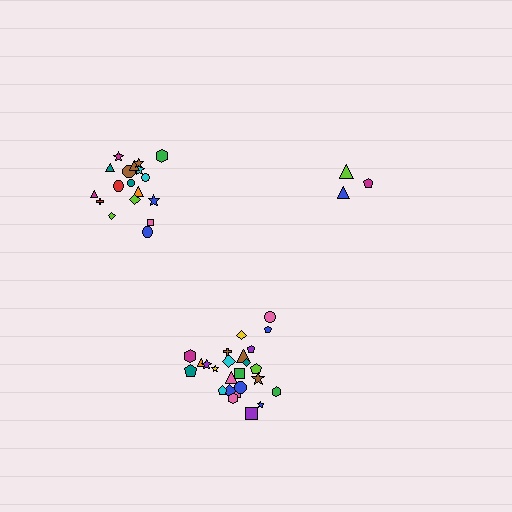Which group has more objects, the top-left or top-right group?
The top-left group.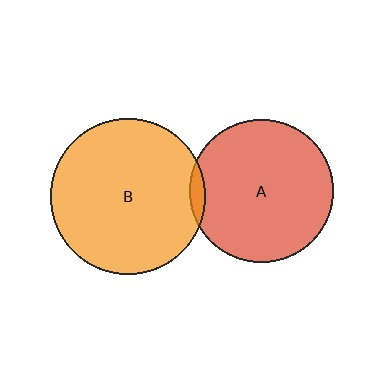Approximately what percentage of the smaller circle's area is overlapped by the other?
Approximately 5%.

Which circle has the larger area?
Circle B (orange).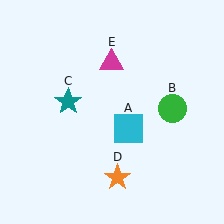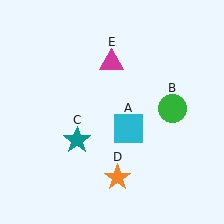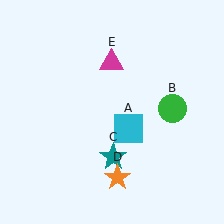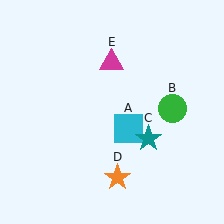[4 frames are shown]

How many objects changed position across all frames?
1 object changed position: teal star (object C).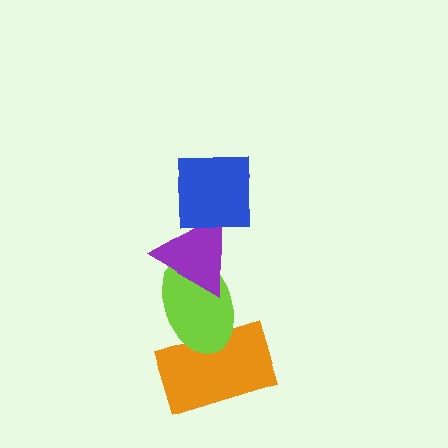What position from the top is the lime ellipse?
The lime ellipse is 3rd from the top.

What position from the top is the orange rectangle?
The orange rectangle is 4th from the top.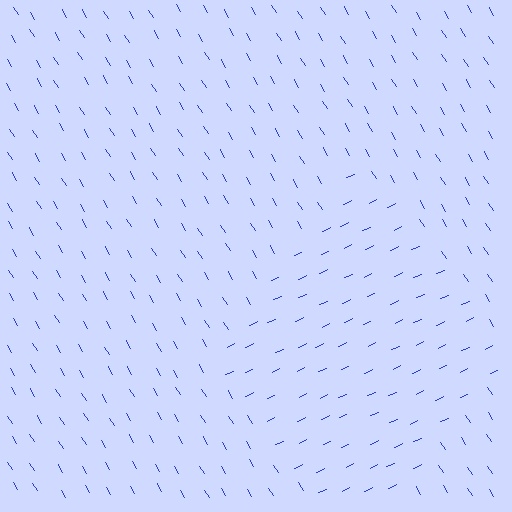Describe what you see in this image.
The image is filled with small blue line segments. A diamond region in the image has lines oriented differently from the surrounding lines, creating a visible texture boundary.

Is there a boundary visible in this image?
Yes, there is a texture boundary formed by a change in line orientation.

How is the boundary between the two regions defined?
The boundary is defined purely by a change in line orientation (approximately 84 degrees difference). All lines are the same color and thickness.